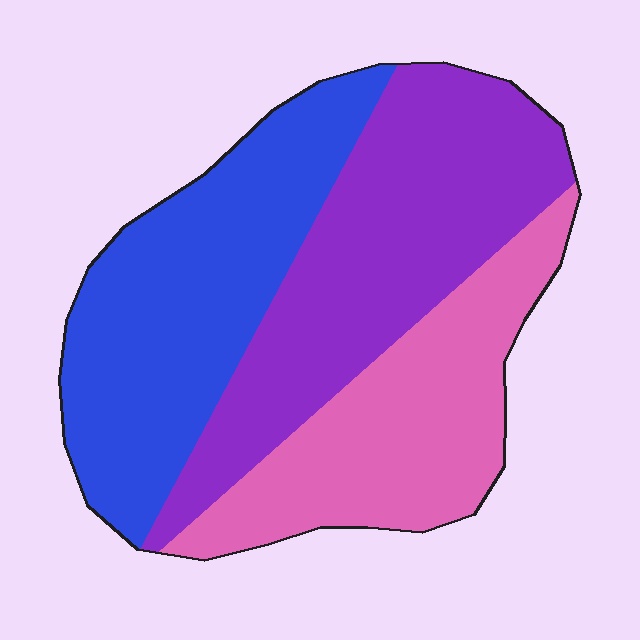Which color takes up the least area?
Pink, at roughly 30%.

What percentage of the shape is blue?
Blue takes up between a third and a half of the shape.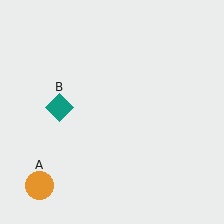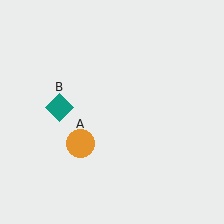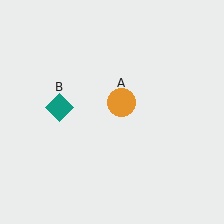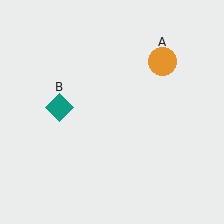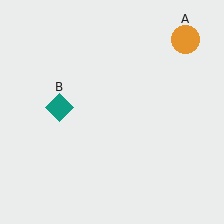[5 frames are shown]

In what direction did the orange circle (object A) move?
The orange circle (object A) moved up and to the right.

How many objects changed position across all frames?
1 object changed position: orange circle (object A).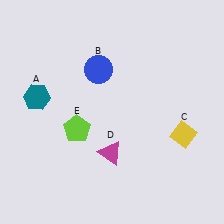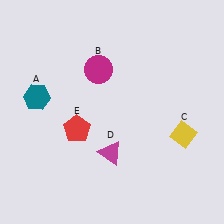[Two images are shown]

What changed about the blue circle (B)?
In Image 1, B is blue. In Image 2, it changed to magenta.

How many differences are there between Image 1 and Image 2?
There are 2 differences between the two images.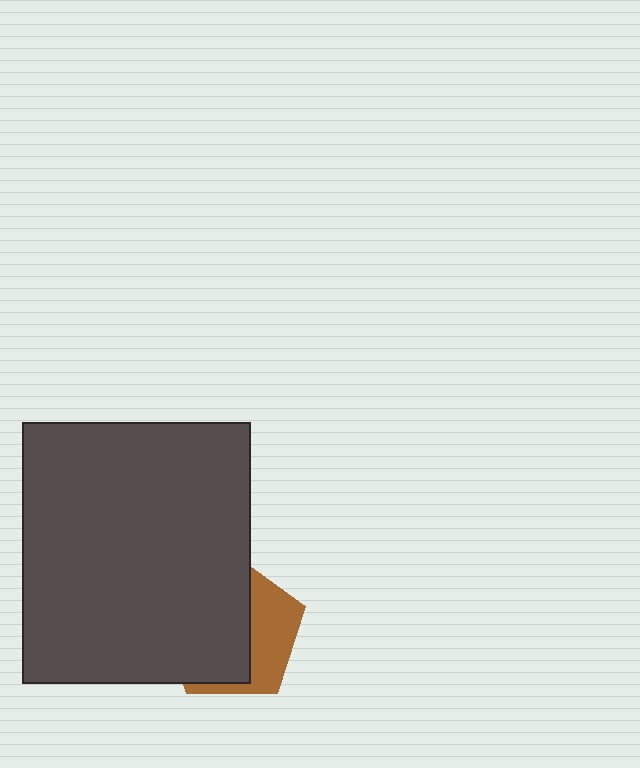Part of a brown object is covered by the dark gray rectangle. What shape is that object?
It is a pentagon.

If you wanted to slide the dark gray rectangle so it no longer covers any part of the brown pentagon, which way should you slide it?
Slide it left — that is the most direct way to separate the two shapes.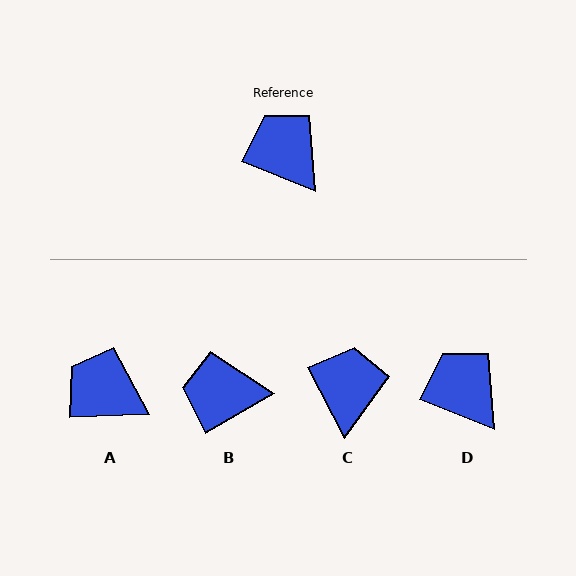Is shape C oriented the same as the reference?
No, it is off by about 40 degrees.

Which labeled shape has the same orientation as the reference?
D.